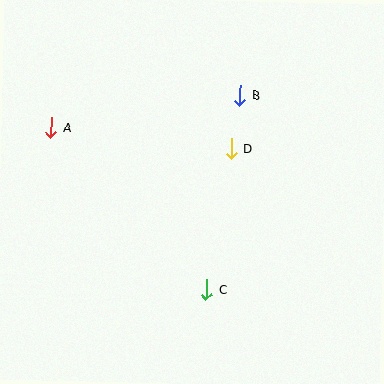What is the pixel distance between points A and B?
The distance between A and B is 192 pixels.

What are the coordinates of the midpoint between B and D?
The midpoint between B and D is at (236, 122).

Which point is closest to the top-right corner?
Point B is closest to the top-right corner.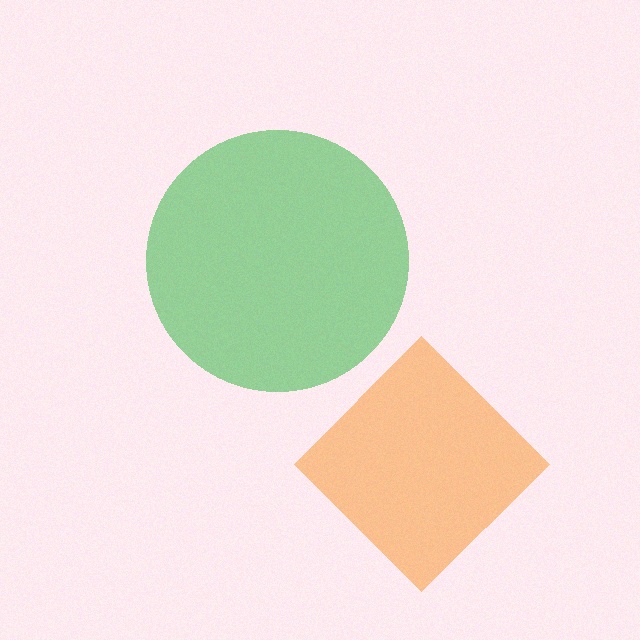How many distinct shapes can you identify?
There are 2 distinct shapes: an orange diamond, a green circle.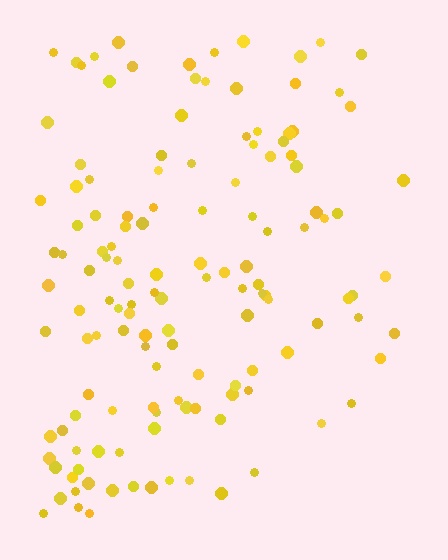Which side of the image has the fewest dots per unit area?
The right.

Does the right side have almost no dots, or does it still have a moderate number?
Still a moderate number, just noticeably fewer than the left.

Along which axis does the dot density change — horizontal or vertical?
Horizontal.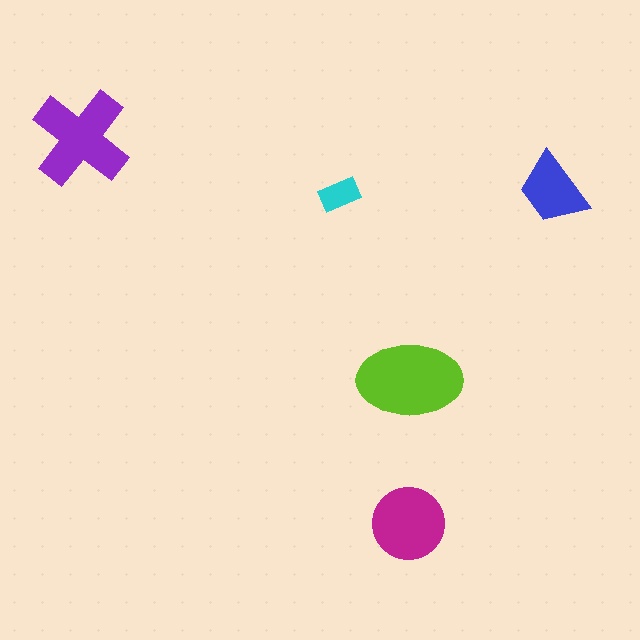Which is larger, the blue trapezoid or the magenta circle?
The magenta circle.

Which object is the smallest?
The cyan rectangle.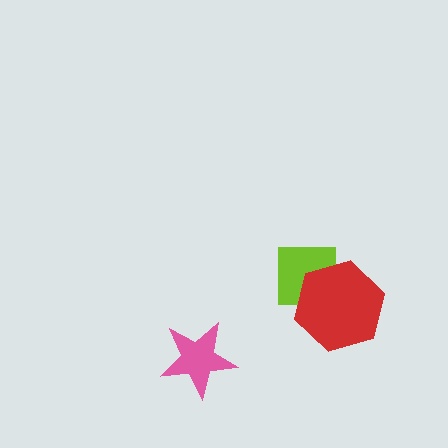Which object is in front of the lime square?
The red hexagon is in front of the lime square.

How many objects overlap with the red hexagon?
1 object overlaps with the red hexagon.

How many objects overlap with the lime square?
1 object overlaps with the lime square.